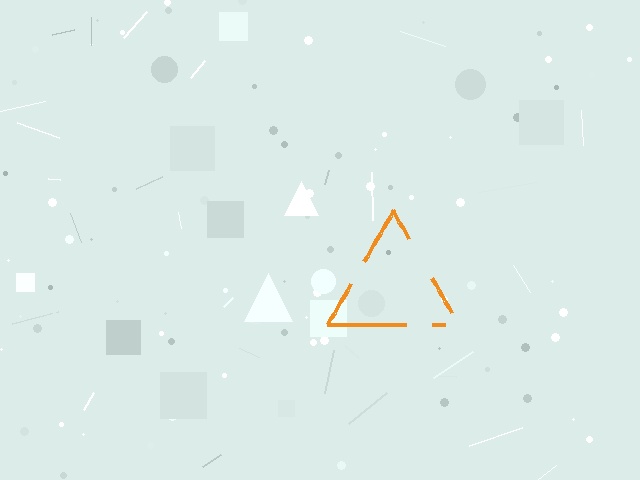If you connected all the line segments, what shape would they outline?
They would outline a triangle.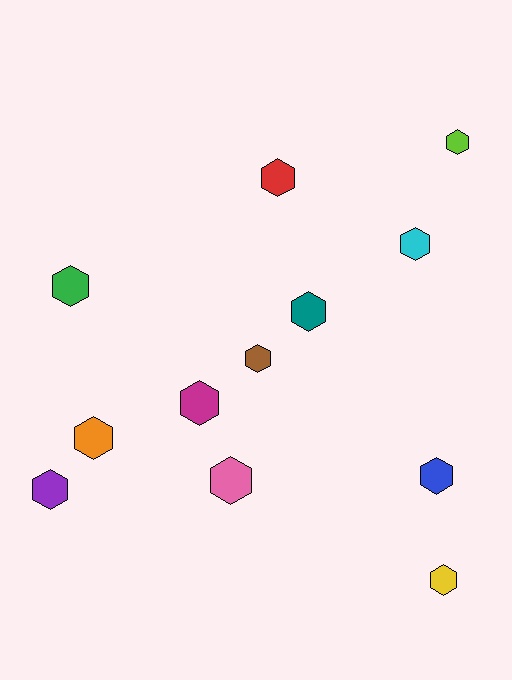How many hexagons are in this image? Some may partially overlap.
There are 12 hexagons.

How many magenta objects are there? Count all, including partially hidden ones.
There is 1 magenta object.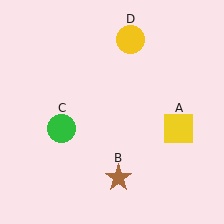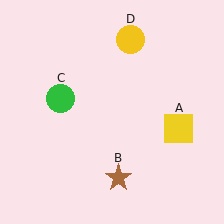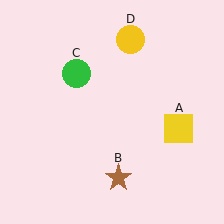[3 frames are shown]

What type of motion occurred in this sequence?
The green circle (object C) rotated clockwise around the center of the scene.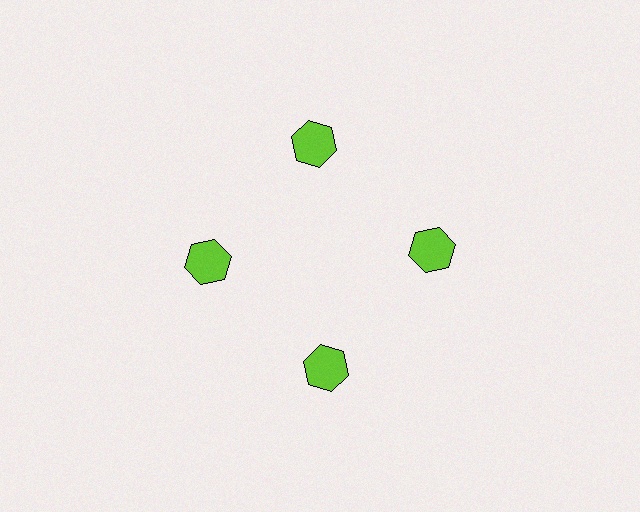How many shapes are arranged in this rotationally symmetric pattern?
There are 4 shapes, arranged in 4 groups of 1.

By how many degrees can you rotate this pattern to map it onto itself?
The pattern maps onto itself every 90 degrees of rotation.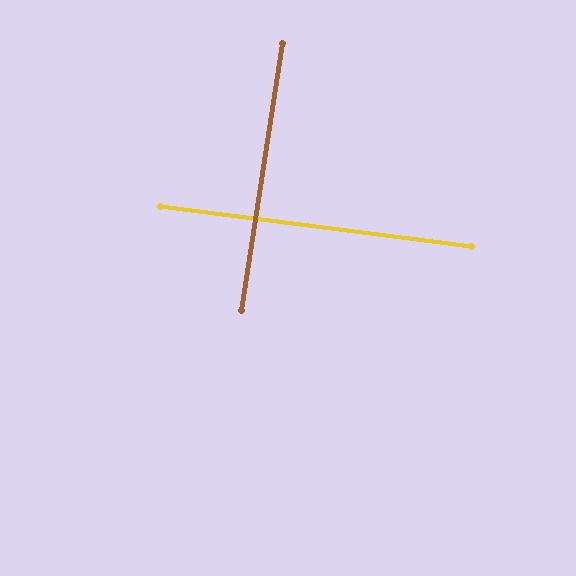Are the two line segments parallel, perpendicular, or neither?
Perpendicular — they meet at approximately 89°.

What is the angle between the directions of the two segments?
Approximately 89 degrees.